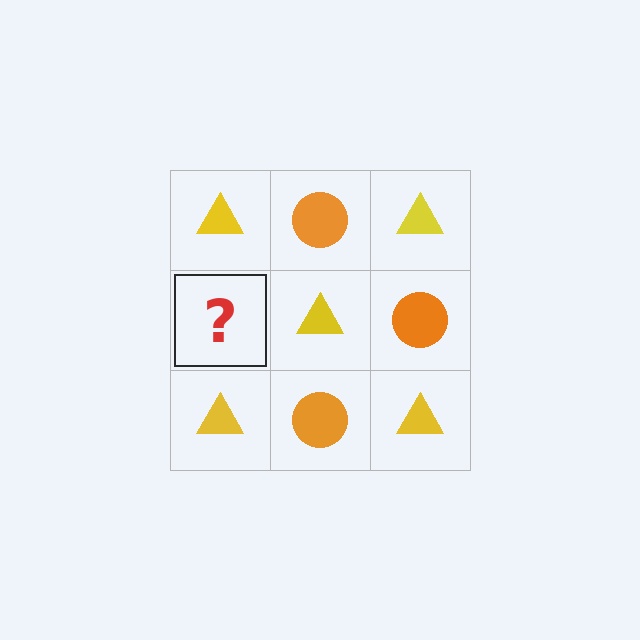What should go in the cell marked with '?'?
The missing cell should contain an orange circle.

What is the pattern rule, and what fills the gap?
The rule is that it alternates yellow triangle and orange circle in a checkerboard pattern. The gap should be filled with an orange circle.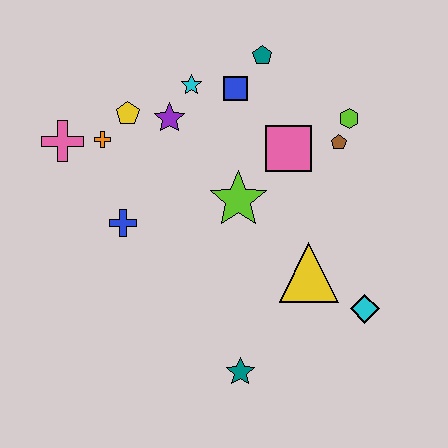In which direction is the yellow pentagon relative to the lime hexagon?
The yellow pentagon is to the left of the lime hexagon.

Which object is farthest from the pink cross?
The cyan diamond is farthest from the pink cross.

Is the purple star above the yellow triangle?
Yes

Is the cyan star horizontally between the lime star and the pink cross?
Yes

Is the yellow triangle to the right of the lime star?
Yes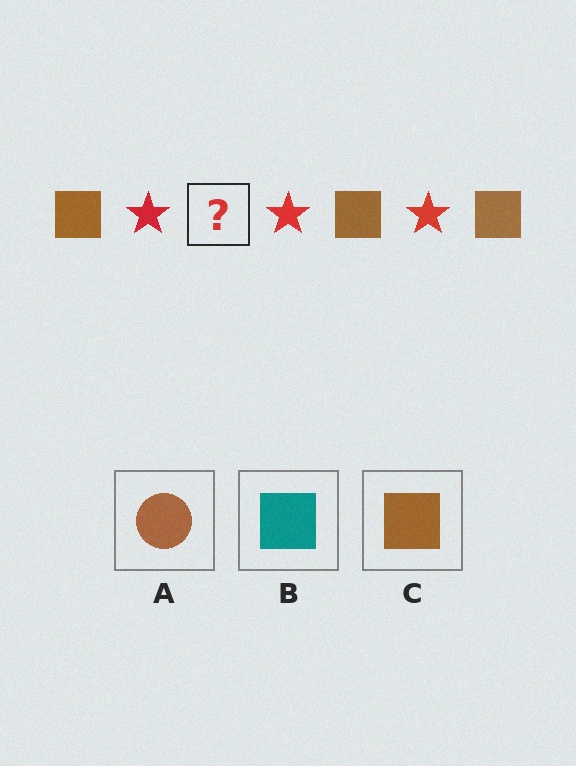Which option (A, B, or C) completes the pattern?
C.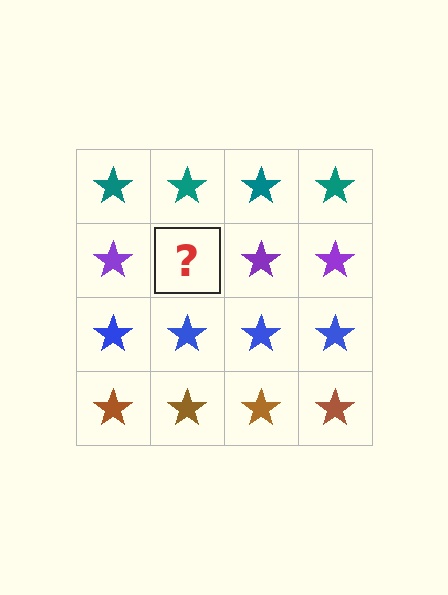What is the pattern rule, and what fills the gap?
The rule is that each row has a consistent color. The gap should be filled with a purple star.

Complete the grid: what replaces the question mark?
The question mark should be replaced with a purple star.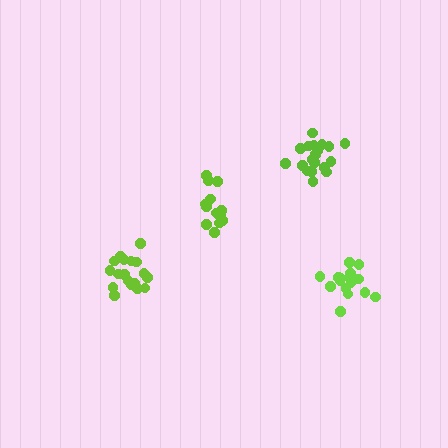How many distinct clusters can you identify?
There are 4 distinct clusters.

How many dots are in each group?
Group 1: 17 dots, Group 2: 19 dots, Group 3: 19 dots, Group 4: 13 dots (68 total).